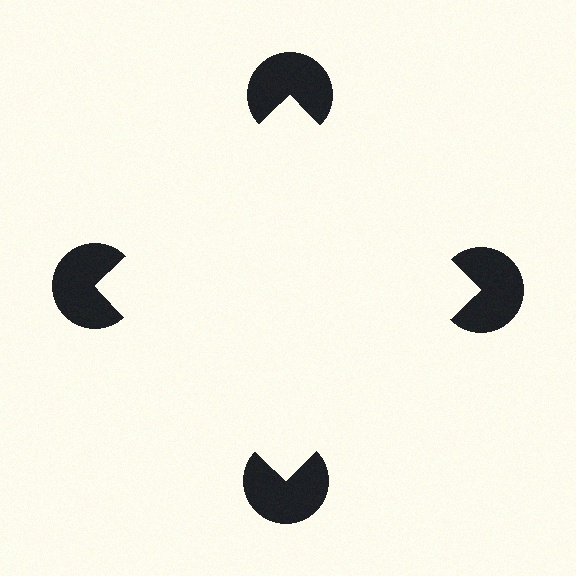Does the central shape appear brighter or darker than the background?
It typically appears slightly brighter than the background, even though no actual brightness change is drawn.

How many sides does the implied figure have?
4 sides.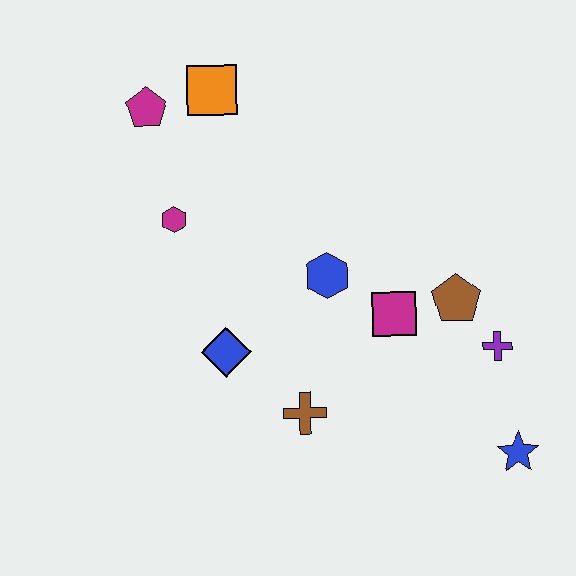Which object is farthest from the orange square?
The blue star is farthest from the orange square.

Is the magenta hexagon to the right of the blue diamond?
No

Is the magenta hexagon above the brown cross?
Yes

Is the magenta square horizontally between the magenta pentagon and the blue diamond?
No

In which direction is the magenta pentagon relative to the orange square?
The magenta pentagon is to the left of the orange square.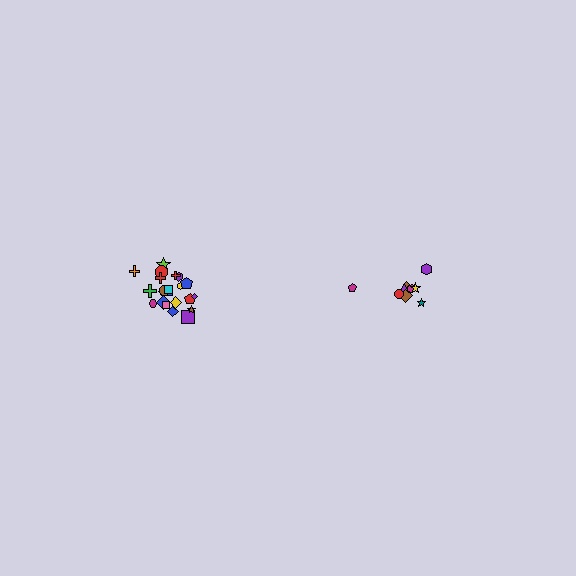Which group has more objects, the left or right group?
The left group.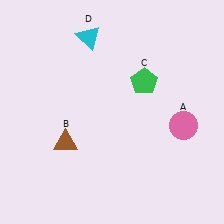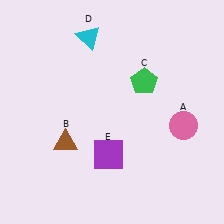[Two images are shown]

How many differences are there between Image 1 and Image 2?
There is 1 difference between the two images.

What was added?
A purple square (E) was added in Image 2.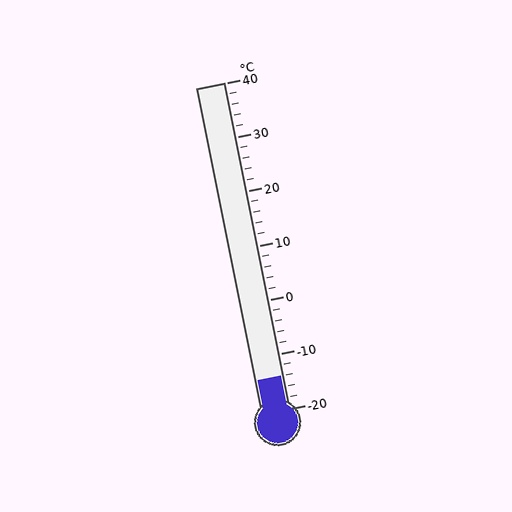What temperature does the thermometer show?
The thermometer shows approximately -14°C.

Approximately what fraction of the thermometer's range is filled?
The thermometer is filled to approximately 10% of its range.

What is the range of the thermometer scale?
The thermometer scale ranges from -20°C to 40°C.